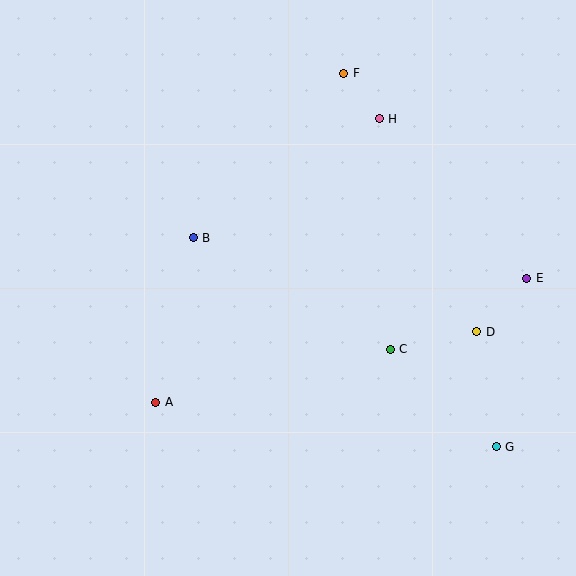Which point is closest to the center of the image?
Point B at (193, 238) is closest to the center.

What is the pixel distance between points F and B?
The distance between F and B is 223 pixels.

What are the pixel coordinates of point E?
Point E is at (527, 278).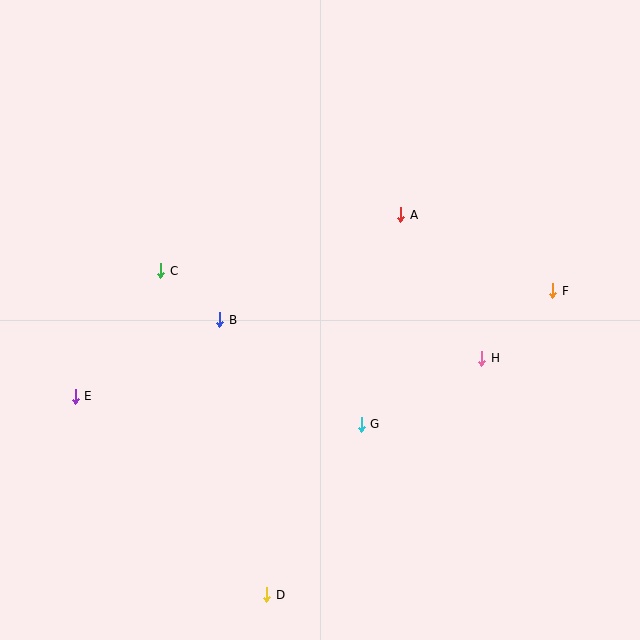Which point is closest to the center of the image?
Point B at (220, 320) is closest to the center.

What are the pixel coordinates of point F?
Point F is at (553, 291).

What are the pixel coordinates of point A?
Point A is at (401, 215).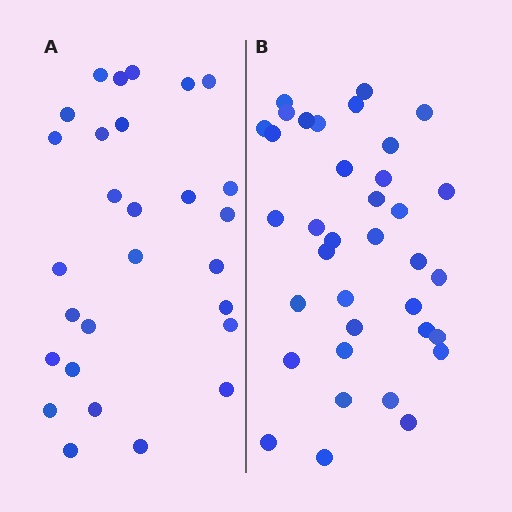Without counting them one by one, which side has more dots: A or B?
Region B (the right region) has more dots.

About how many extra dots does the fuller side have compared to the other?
Region B has roughly 8 or so more dots than region A.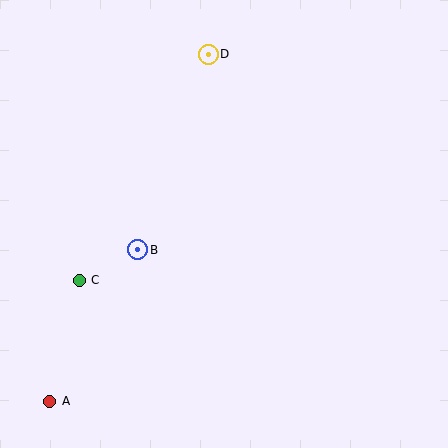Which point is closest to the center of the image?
Point B at (138, 250) is closest to the center.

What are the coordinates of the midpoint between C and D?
The midpoint between C and D is at (144, 167).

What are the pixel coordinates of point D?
Point D is at (208, 54).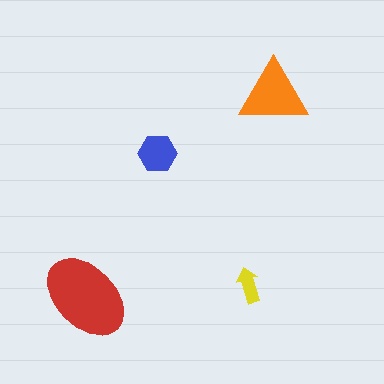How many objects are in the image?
There are 4 objects in the image.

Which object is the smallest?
The yellow arrow.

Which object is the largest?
The red ellipse.